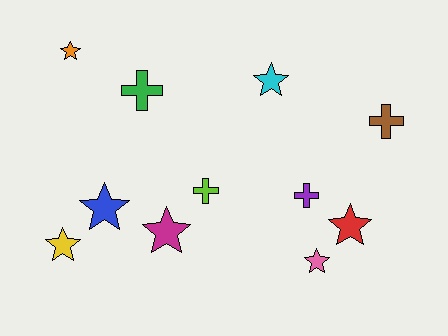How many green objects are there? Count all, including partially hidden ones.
There is 1 green object.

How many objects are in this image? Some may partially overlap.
There are 11 objects.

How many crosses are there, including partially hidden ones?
There are 4 crosses.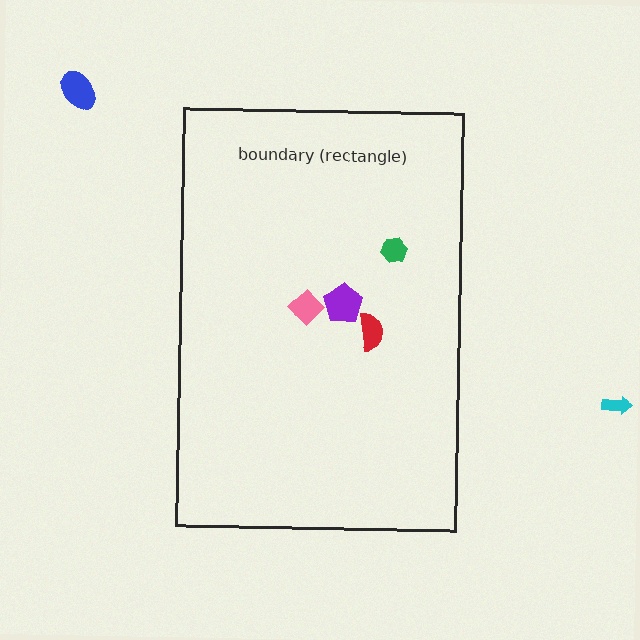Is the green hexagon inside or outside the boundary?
Inside.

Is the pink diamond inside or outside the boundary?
Inside.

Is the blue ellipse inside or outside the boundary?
Outside.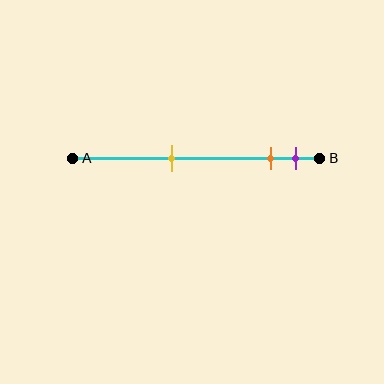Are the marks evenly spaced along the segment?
No, the marks are not evenly spaced.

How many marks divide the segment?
There are 3 marks dividing the segment.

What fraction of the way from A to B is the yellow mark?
The yellow mark is approximately 40% (0.4) of the way from A to B.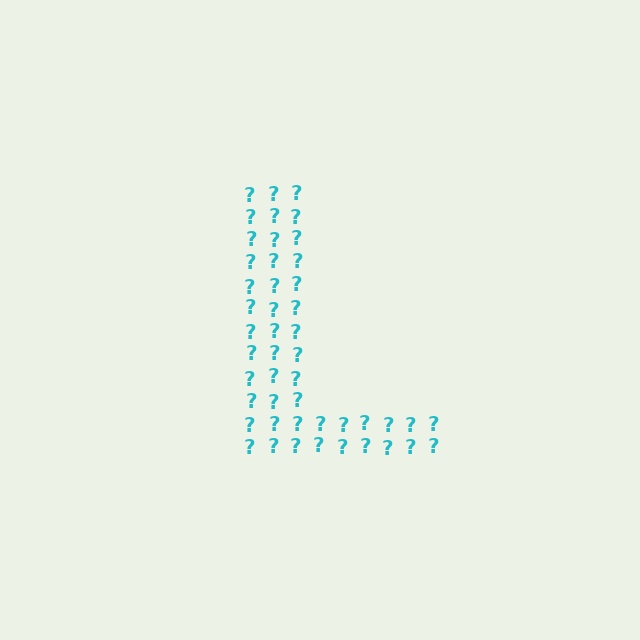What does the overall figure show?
The overall figure shows the letter L.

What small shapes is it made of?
It is made of small question marks.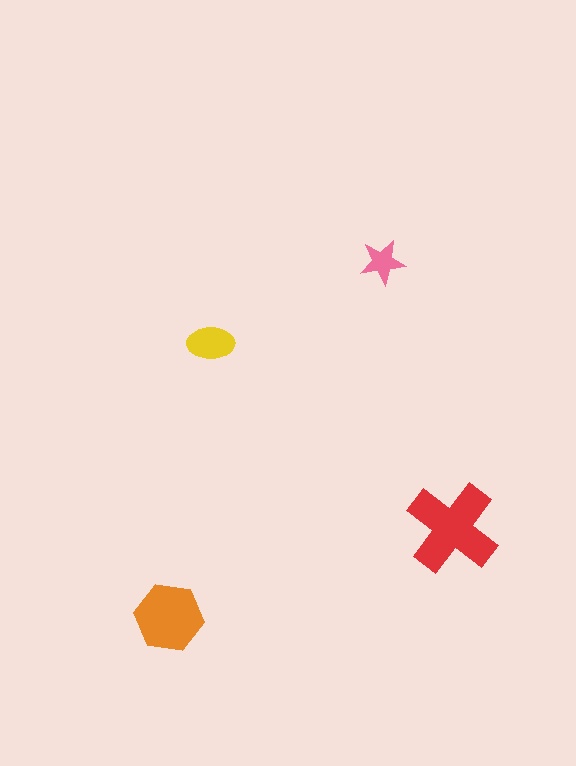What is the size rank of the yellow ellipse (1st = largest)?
3rd.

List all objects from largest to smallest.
The red cross, the orange hexagon, the yellow ellipse, the pink star.